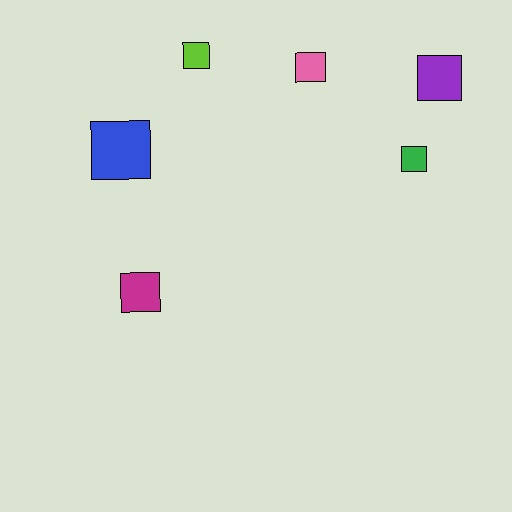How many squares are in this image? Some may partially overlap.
There are 6 squares.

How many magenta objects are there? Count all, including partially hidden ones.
There is 1 magenta object.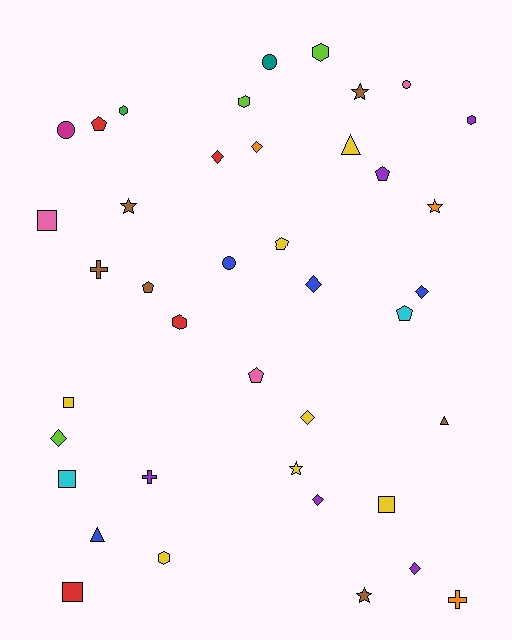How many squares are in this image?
There are 5 squares.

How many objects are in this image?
There are 40 objects.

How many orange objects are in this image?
There are 3 orange objects.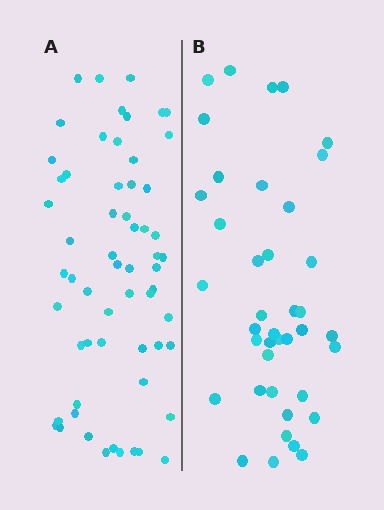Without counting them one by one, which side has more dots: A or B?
Region A (the left region) has more dots.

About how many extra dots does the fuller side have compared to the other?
Region A has approximately 20 more dots than region B.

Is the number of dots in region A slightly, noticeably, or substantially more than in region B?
Region A has substantially more. The ratio is roughly 1.5 to 1.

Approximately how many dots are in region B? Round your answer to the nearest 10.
About 40 dots.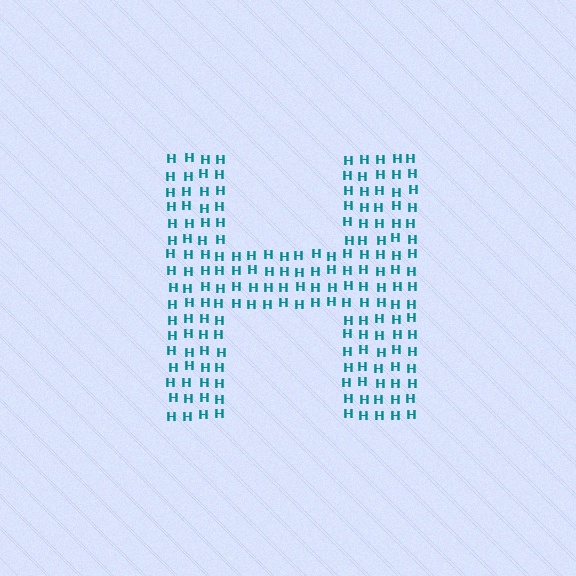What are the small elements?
The small elements are letter H's.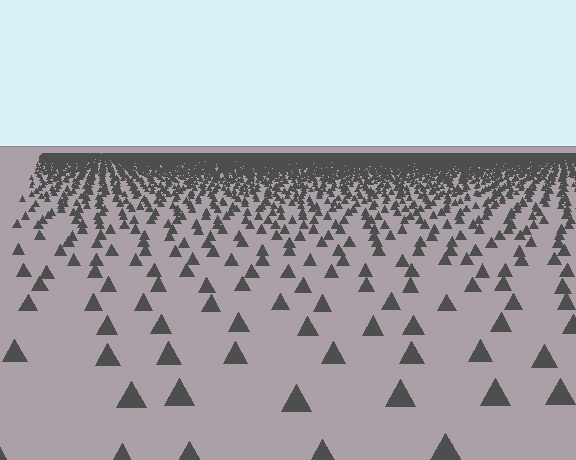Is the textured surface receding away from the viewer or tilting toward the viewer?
The surface is receding away from the viewer. Texture elements get smaller and denser toward the top.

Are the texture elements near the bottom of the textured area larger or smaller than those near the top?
Larger. Near the bottom, elements are closer to the viewer and appear at a bigger on-screen size.